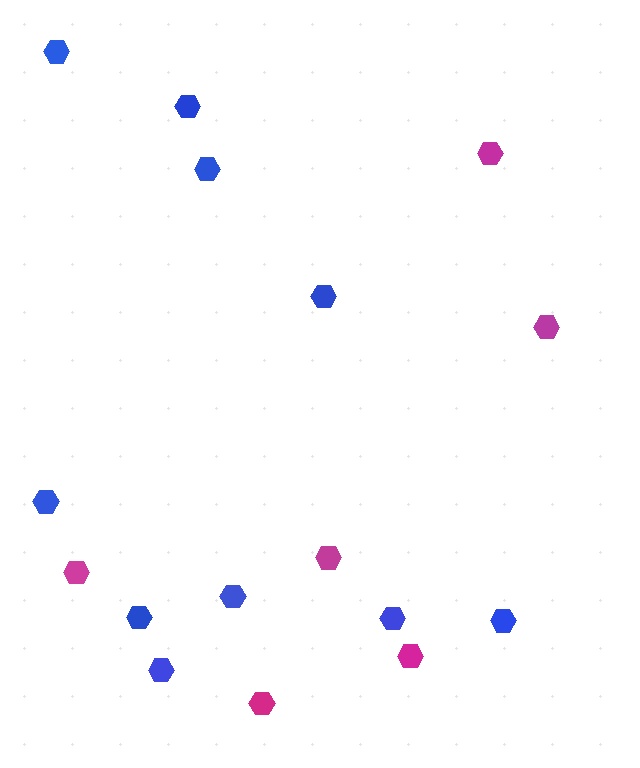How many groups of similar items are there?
There are 2 groups: one group of magenta hexagons (6) and one group of blue hexagons (10).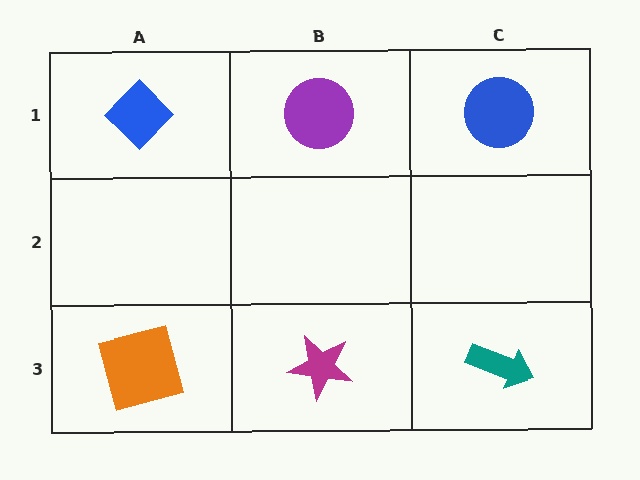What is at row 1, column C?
A blue circle.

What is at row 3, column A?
An orange square.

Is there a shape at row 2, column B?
No, that cell is empty.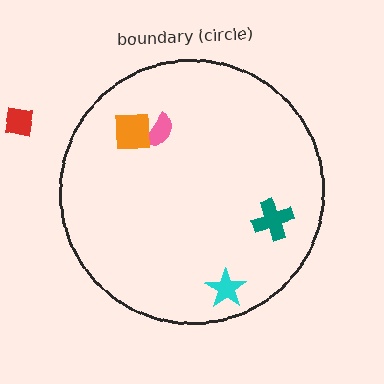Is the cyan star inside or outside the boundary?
Inside.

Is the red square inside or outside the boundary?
Outside.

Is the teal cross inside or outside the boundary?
Inside.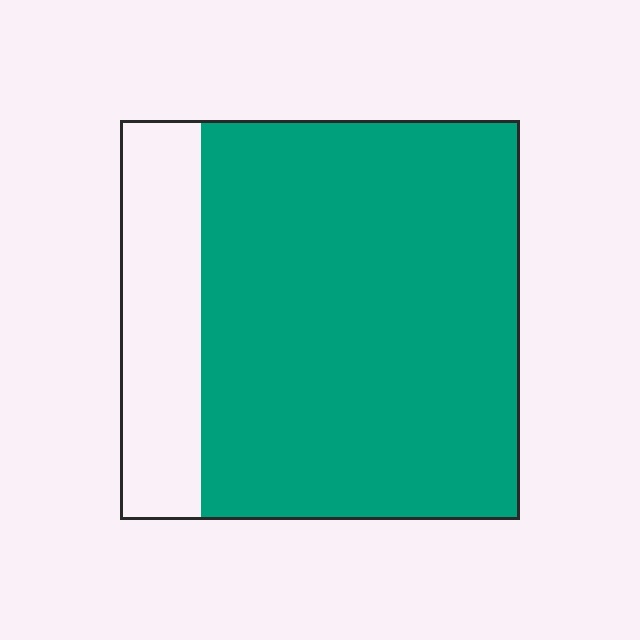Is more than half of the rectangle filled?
Yes.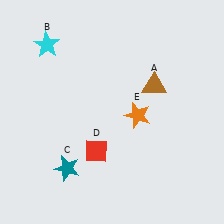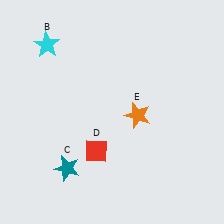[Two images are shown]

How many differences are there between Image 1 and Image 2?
There is 1 difference between the two images.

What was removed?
The brown triangle (A) was removed in Image 2.